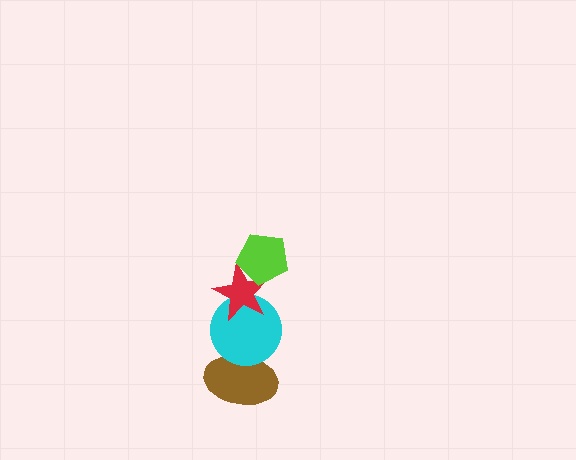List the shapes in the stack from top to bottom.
From top to bottom: the lime pentagon, the red star, the cyan circle, the brown ellipse.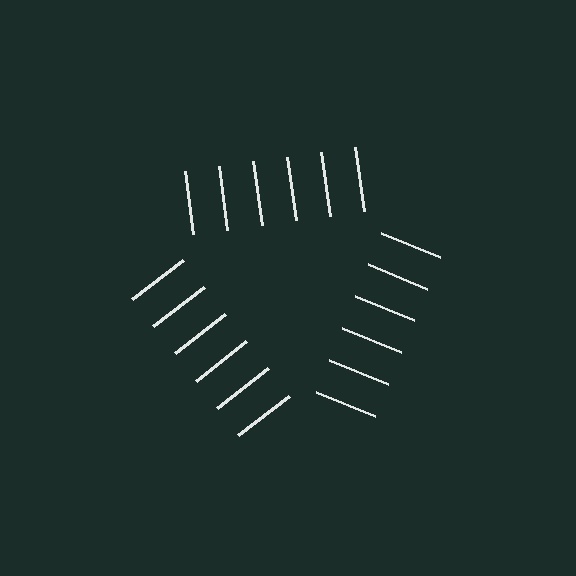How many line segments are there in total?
18 — 6 along each of the 3 edges.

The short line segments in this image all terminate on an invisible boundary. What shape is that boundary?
An illusory triangle — the line segments terminate on its edges but no continuous stroke is drawn.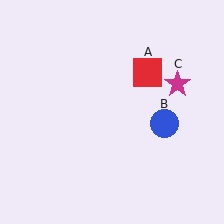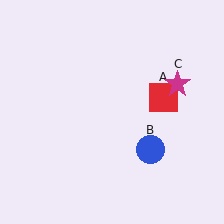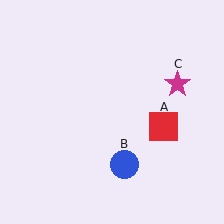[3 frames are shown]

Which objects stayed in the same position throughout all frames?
Magenta star (object C) remained stationary.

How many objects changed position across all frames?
2 objects changed position: red square (object A), blue circle (object B).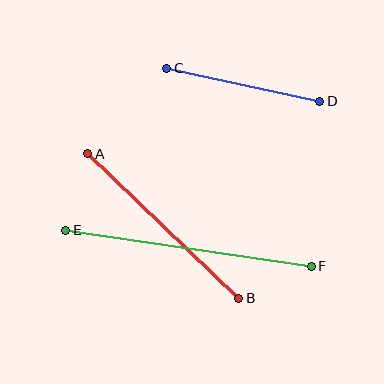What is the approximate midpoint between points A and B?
The midpoint is at approximately (163, 226) pixels.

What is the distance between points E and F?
The distance is approximately 248 pixels.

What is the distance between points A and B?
The distance is approximately 209 pixels.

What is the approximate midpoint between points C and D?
The midpoint is at approximately (243, 85) pixels.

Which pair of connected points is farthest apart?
Points E and F are farthest apart.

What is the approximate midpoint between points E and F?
The midpoint is at approximately (189, 248) pixels.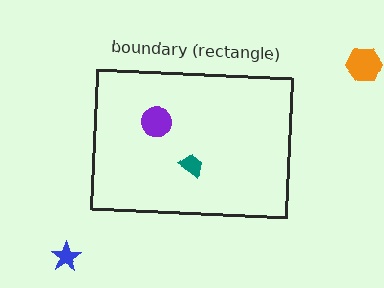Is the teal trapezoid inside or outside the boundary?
Inside.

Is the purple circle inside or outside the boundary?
Inside.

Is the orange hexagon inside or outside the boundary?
Outside.